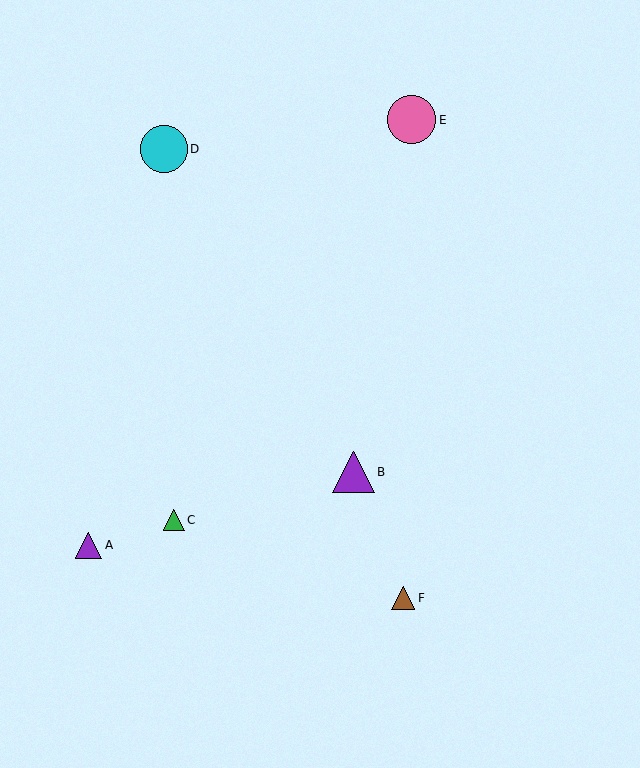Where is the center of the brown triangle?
The center of the brown triangle is at (403, 598).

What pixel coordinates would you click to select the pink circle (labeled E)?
Click at (412, 120) to select the pink circle E.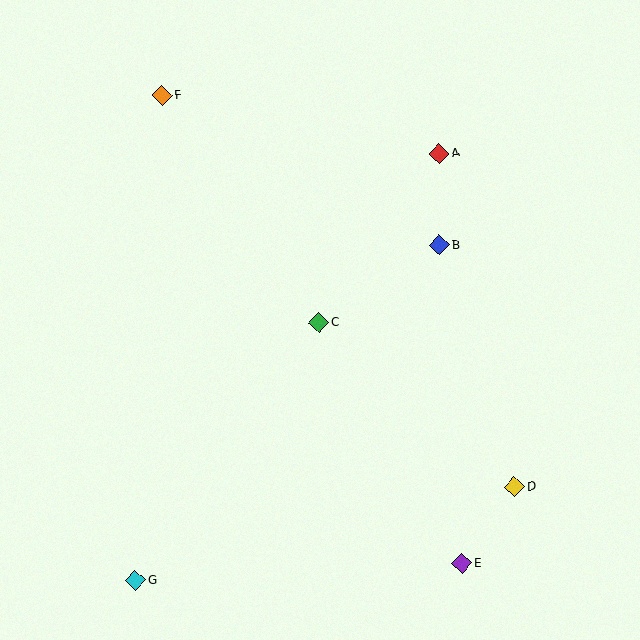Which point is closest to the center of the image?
Point C at (319, 323) is closest to the center.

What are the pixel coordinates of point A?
Point A is at (439, 154).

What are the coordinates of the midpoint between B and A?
The midpoint between B and A is at (439, 200).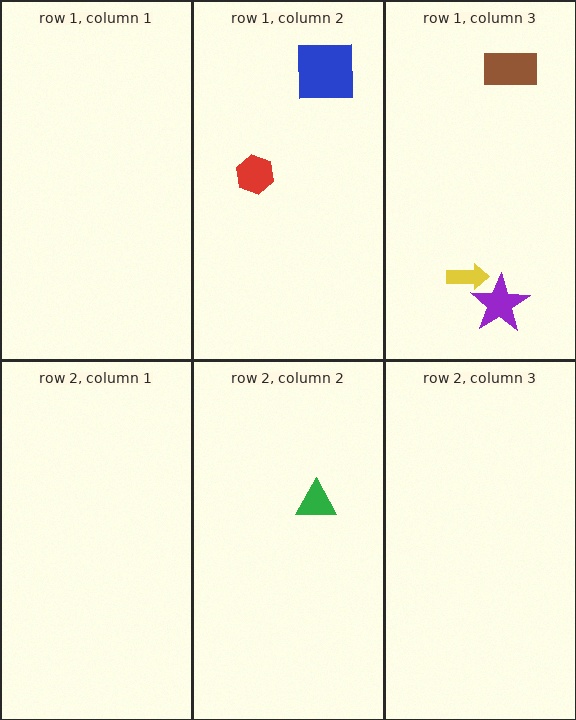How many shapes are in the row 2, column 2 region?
1.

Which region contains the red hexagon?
The row 1, column 2 region.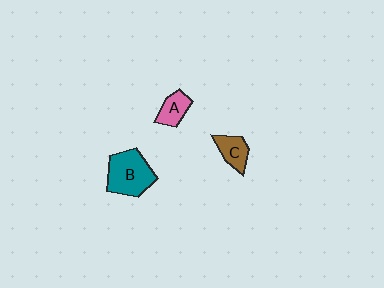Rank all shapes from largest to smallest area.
From largest to smallest: B (teal), C (brown), A (pink).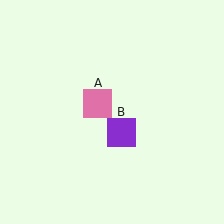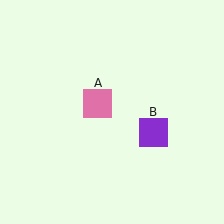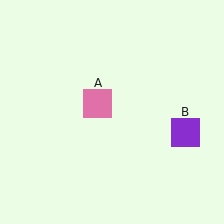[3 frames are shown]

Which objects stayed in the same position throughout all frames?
Pink square (object A) remained stationary.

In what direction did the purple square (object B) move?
The purple square (object B) moved right.